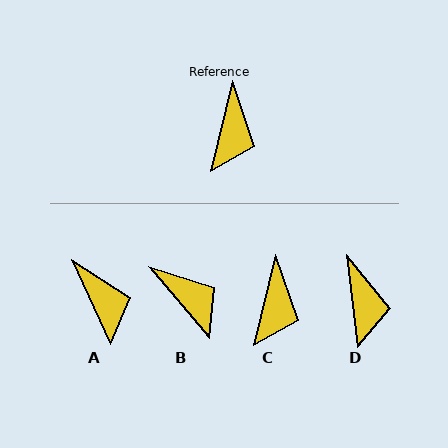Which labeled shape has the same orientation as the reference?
C.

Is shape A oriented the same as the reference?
No, it is off by about 38 degrees.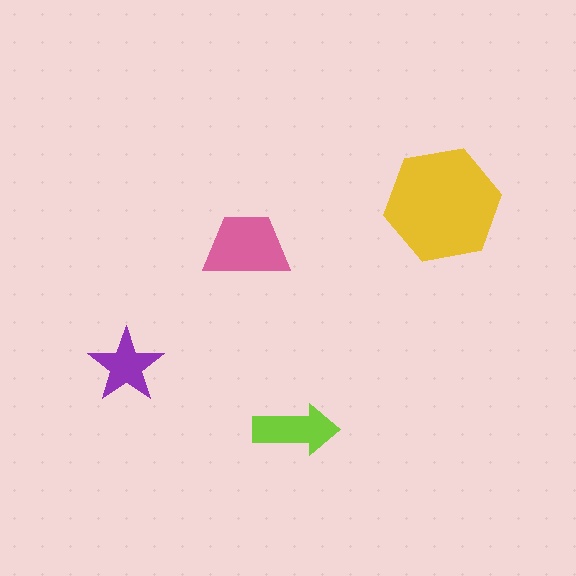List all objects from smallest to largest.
The purple star, the lime arrow, the pink trapezoid, the yellow hexagon.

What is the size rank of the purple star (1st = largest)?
4th.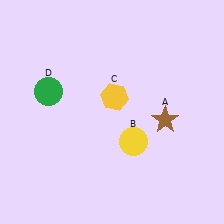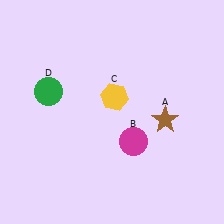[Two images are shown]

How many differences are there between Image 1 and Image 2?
There is 1 difference between the two images.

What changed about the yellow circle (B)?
In Image 1, B is yellow. In Image 2, it changed to magenta.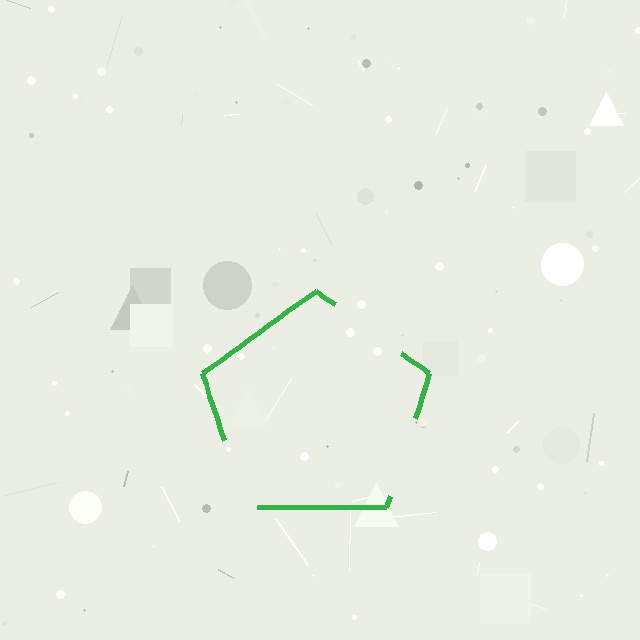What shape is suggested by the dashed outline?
The dashed outline suggests a pentagon.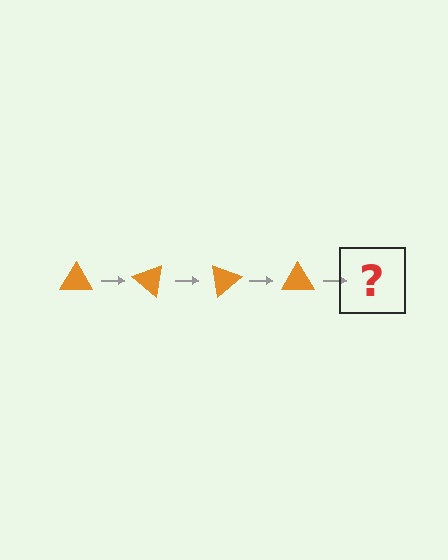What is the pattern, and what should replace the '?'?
The pattern is that the triangle rotates 40 degrees each step. The '?' should be an orange triangle rotated 160 degrees.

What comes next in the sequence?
The next element should be an orange triangle rotated 160 degrees.